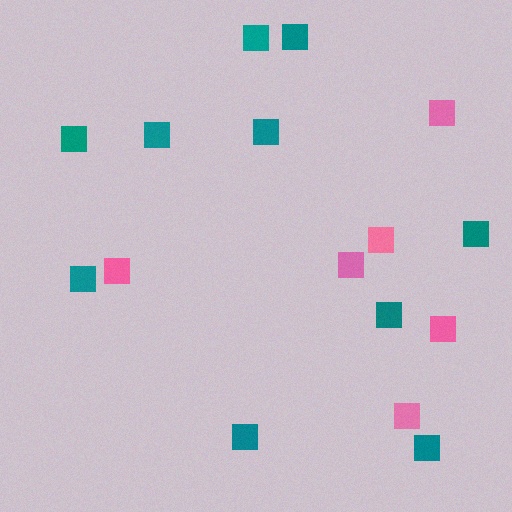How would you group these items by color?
There are 2 groups: one group of pink squares (6) and one group of teal squares (10).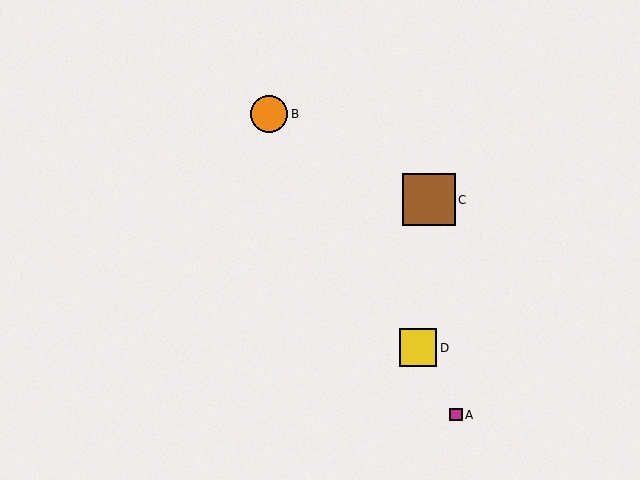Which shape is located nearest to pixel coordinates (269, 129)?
The orange circle (labeled B) at (269, 114) is nearest to that location.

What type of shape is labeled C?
Shape C is a brown square.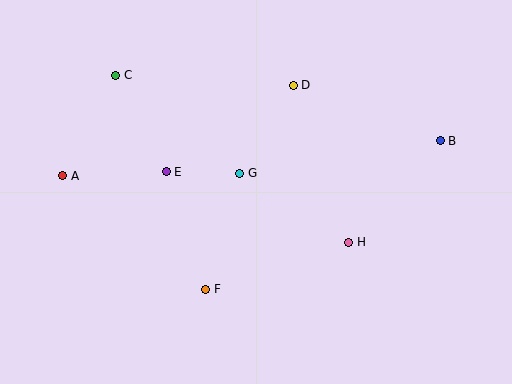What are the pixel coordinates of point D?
Point D is at (293, 85).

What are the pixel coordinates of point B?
Point B is at (440, 141).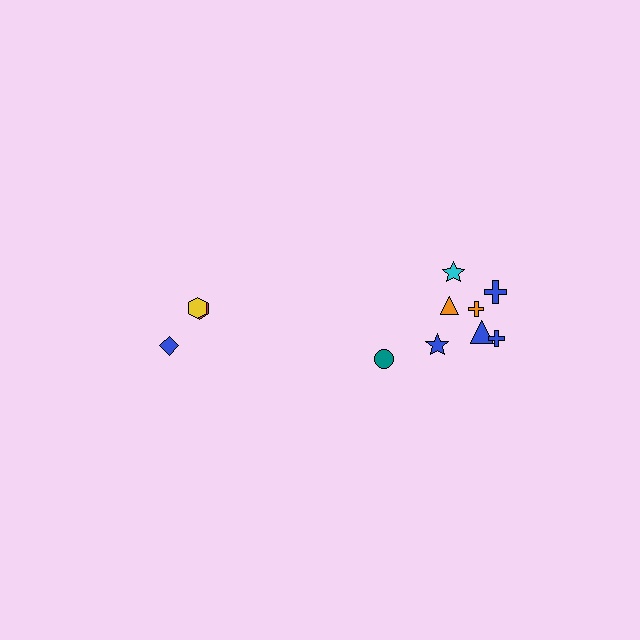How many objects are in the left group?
There are 3 objects.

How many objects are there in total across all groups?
There are 11 objects.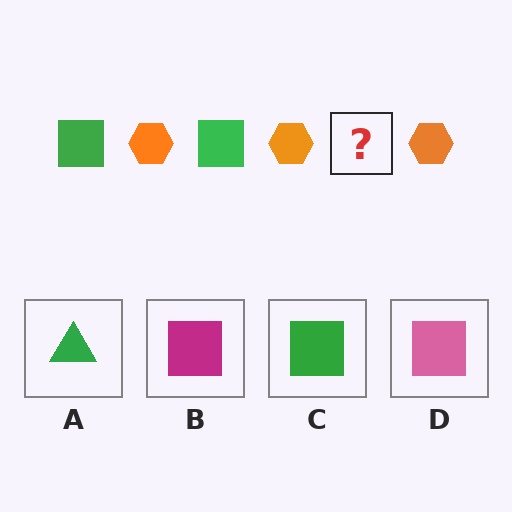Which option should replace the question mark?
Option C.